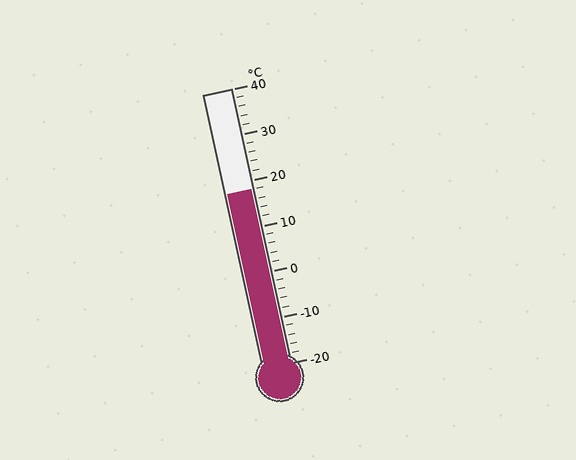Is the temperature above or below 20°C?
The temperature is below 20°C.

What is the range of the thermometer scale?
The thermometer scale ranges from -20°C to 40°C.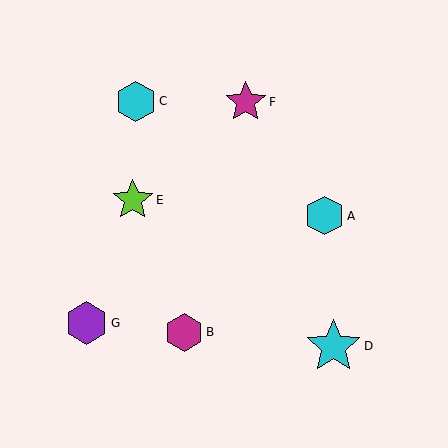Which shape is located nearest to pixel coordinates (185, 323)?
The magenta hexagon (labeled B) at (184, 332) is nearest to that location.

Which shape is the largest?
The cyan star (labeled D) is the largest.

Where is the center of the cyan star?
The center of the cyan star is at (333, 346).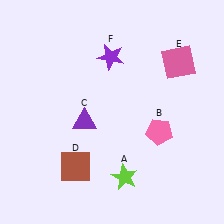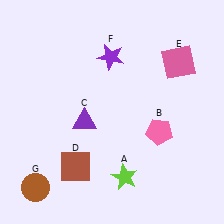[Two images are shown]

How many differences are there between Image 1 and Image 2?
There is 1 difference between the two images.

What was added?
A brown circle (G) was added in Image 2.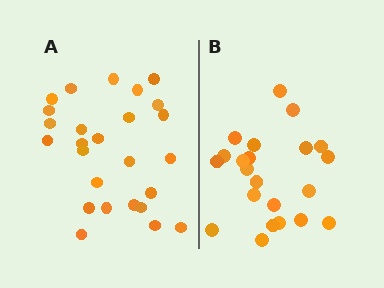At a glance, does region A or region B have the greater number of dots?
Region A (the left region) has more dots.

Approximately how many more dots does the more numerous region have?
Region A has about 4 more dots than region B.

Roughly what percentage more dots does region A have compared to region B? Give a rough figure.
About 20% more.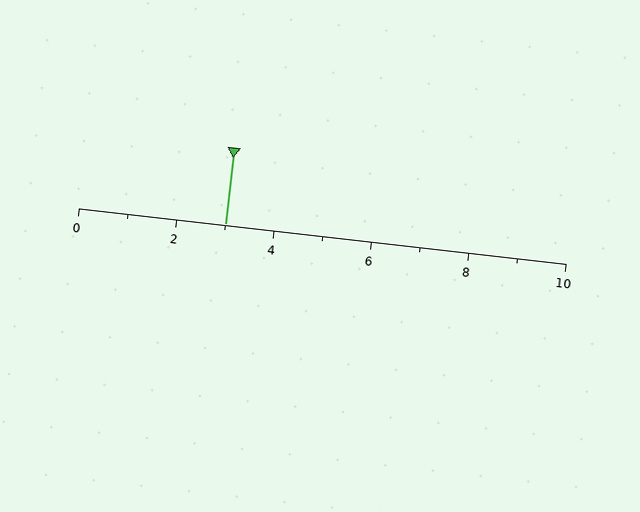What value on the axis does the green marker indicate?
The marker indicates approximately 3.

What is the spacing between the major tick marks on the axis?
The major ticks are spaced 2 apart.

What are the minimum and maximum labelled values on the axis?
The axis runs from 0 to 10.